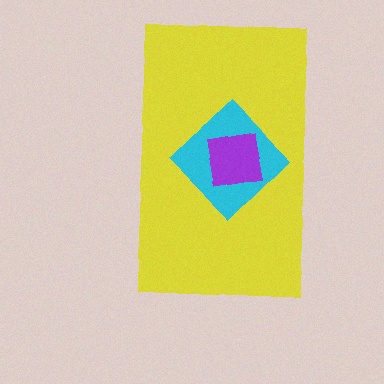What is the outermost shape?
The yellow rectangle.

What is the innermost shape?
The purple square.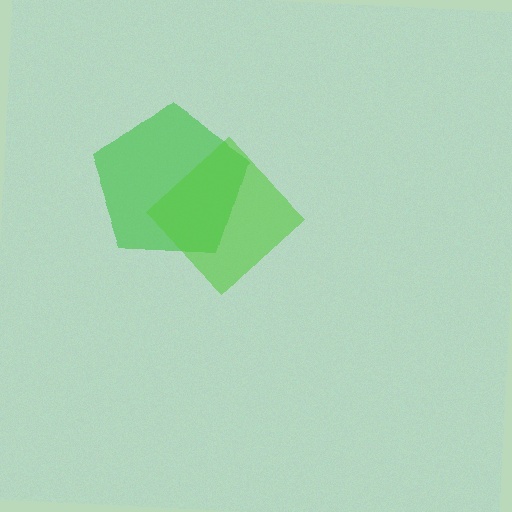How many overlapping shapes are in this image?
There are 2 overlapping shapes in the image.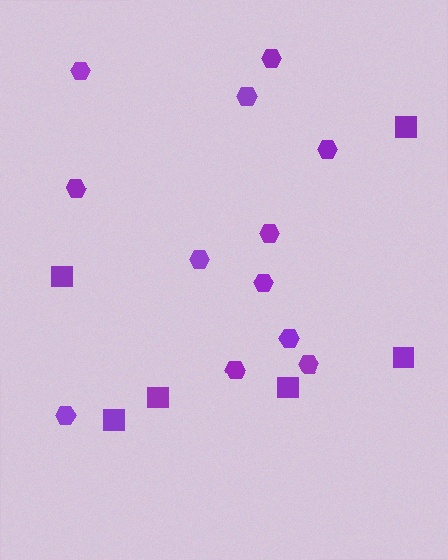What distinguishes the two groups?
There are 2 groups: one group of hexagons (12) and one group of squares (6).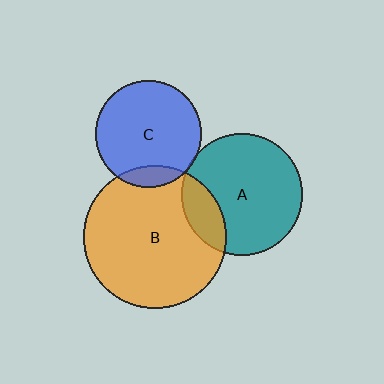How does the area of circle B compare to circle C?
Approximately 1.8 times.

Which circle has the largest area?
Circle B (orange).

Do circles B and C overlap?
Yes.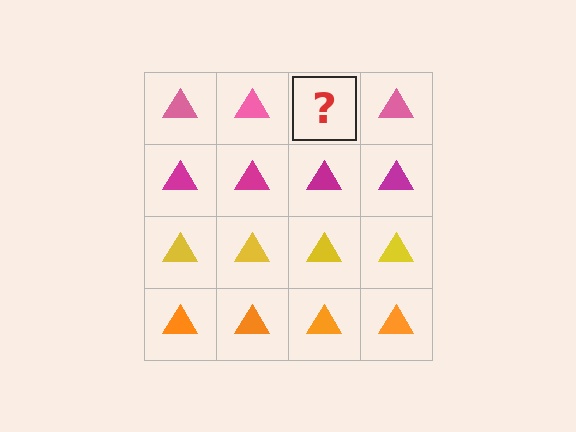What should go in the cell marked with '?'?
The missing cell should contain a pink triangle.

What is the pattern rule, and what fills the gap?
The rule is that each row has a consistent color. The gap should be filled with a pink triangle.